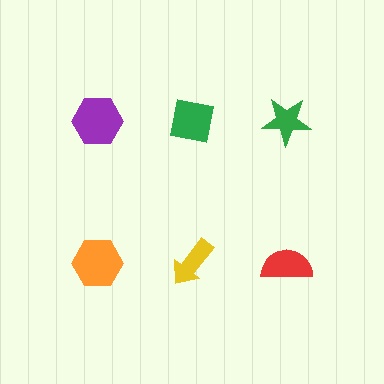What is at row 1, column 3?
A green star.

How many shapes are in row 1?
3 shapes.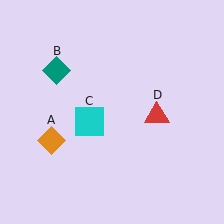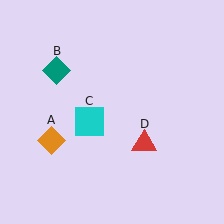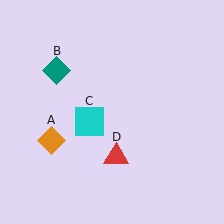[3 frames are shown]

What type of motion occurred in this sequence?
The red triangle (object D) rotated clockwise around the center of the scene.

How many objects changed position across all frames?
1 object changed position: red triangle (object D).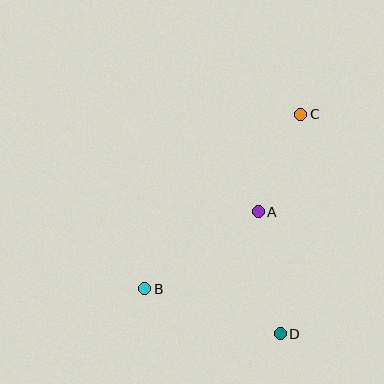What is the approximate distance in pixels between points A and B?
The distance between A and B is approximately 138 pixels.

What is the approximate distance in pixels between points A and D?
The distance between A and D is approximately 124 pixels.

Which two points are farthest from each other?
Points B and C are farthest from each other.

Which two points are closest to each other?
Points A and C are closest to each other.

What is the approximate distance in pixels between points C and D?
The distance between C and D is approximately 220 pixels.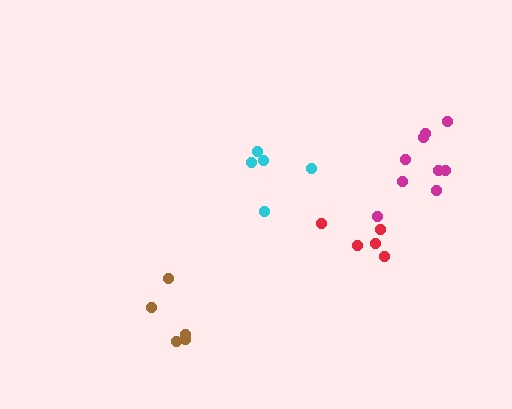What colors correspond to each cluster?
The clusters are colored: red, magenta, brown, cyan.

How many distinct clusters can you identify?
There are 4 distinct clusters.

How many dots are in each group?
Group 1: 5 dots, Group 2: 9 dots, Group 3: 5 dots, Group 4: 5 dots (24 total).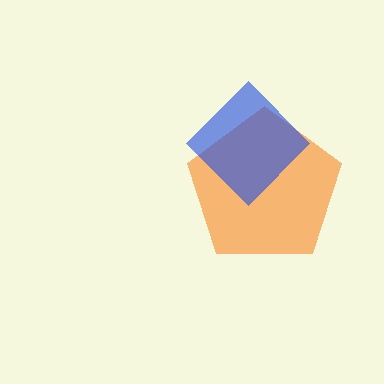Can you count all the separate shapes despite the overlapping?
Yes, there are 2 separate shapes.